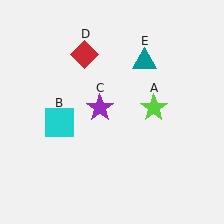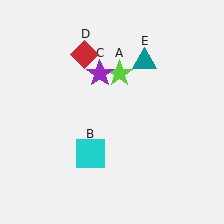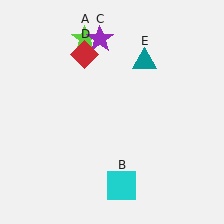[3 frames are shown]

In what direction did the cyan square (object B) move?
The cyan square (object B) moved down and to the right.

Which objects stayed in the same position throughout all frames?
Red diamond (object D) and teal triangle (object E) remained stationary.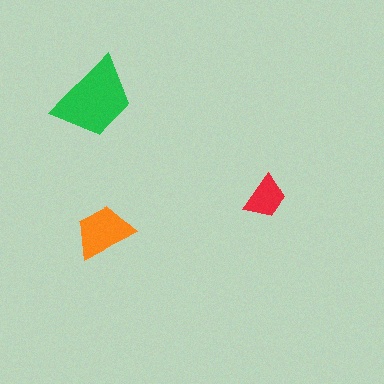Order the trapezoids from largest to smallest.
the green one, the orange one, the red one.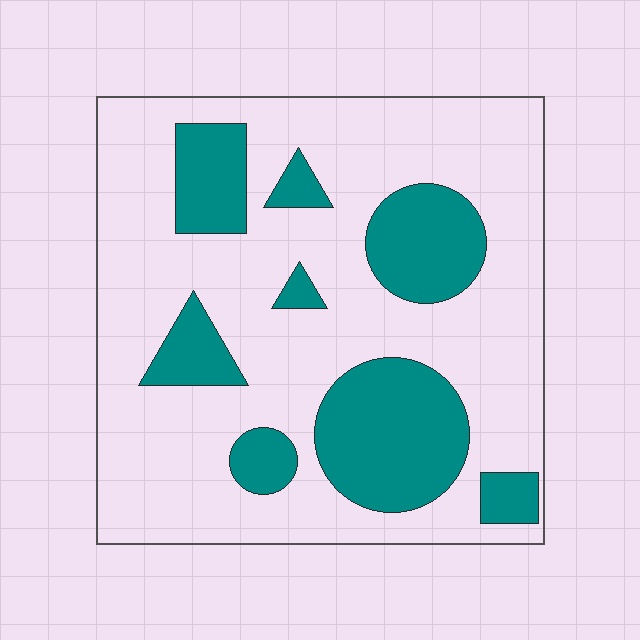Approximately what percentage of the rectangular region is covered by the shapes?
Approximately 25%.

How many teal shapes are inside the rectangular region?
8.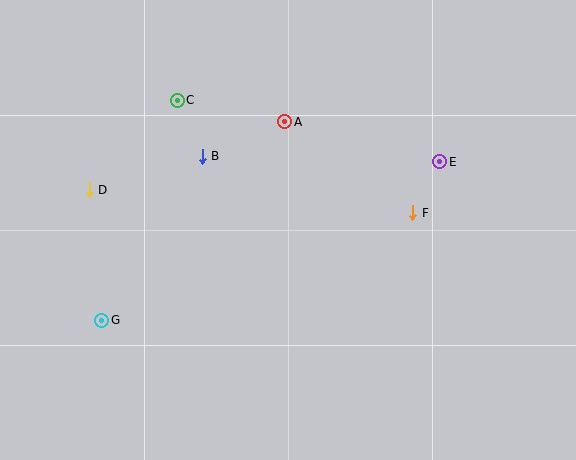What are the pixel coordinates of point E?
Point E is at (440, 162).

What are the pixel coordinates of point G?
Point G is at (102, 320).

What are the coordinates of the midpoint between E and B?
The midpoint between E and B is at (321, 159).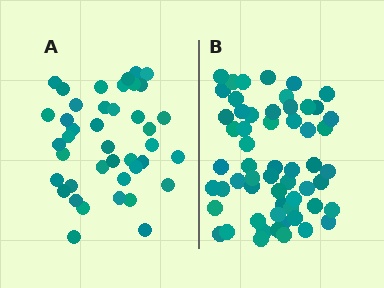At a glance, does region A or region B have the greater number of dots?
Region B (the right region) has more dots.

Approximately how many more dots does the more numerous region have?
Region B has approximately 15 more dots than region A.